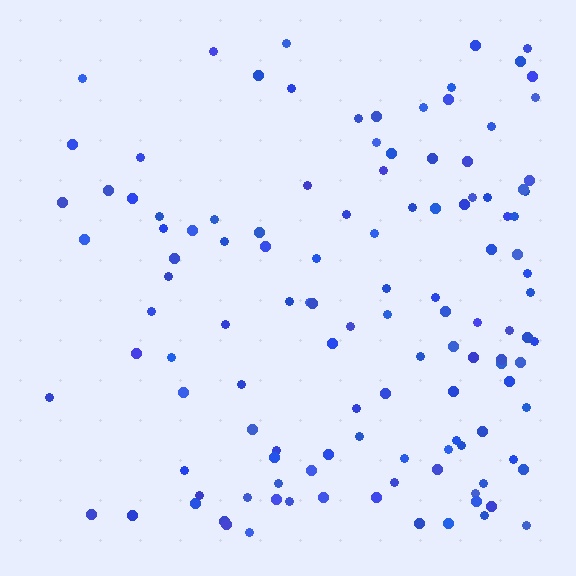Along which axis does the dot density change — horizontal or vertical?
Horizontal.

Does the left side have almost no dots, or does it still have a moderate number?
Still a moderate number, just noticeably fewer than the right.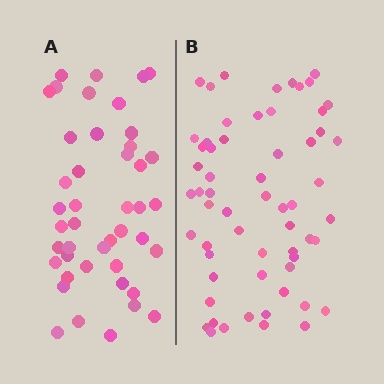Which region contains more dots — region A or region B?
Region B (the right region) has more dots.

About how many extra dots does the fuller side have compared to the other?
Region B has approximately 15 more dots than region A.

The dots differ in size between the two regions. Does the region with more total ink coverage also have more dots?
No. Region A has more total ink coverage because its dots are larger, but region B actually contains more individual dots. Total area can be misleading — the number of items is what matters here.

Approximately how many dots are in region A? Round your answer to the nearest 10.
About 40 dots. (The exact count is 44, which rounds to 40.)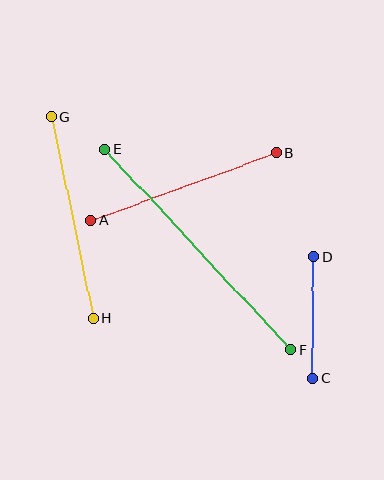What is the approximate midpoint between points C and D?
The midpoint is at approximately (313, 317) pixels.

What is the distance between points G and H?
The distance is approximately 206 pixels.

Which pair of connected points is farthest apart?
Points E and F are farthest apart.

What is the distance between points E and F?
The distance is approximately 273 pixels.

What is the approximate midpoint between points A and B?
The midpoint is at approximately (184, 187) pixels.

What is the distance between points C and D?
The distance is approximately 121 pixels.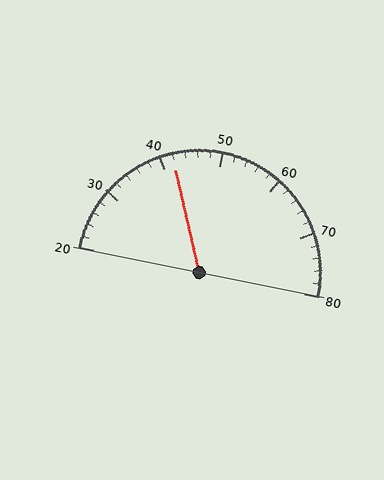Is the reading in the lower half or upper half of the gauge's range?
The reading is in the lower half of the range (20 to 80).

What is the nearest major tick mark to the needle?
The nearest major tick mark is 40.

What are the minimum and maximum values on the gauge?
The gauge ranges from 20 to 80.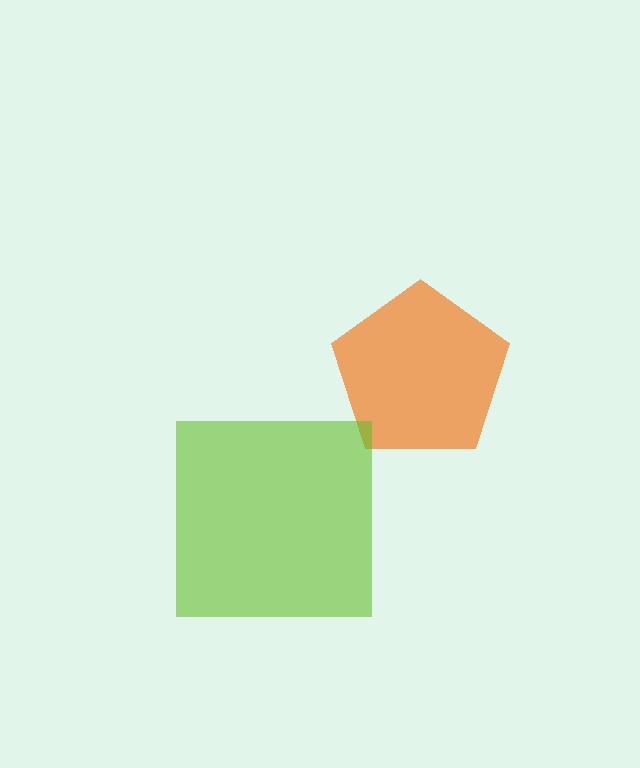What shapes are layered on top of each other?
The layered shapes are: an orange pentagon, a lime square.